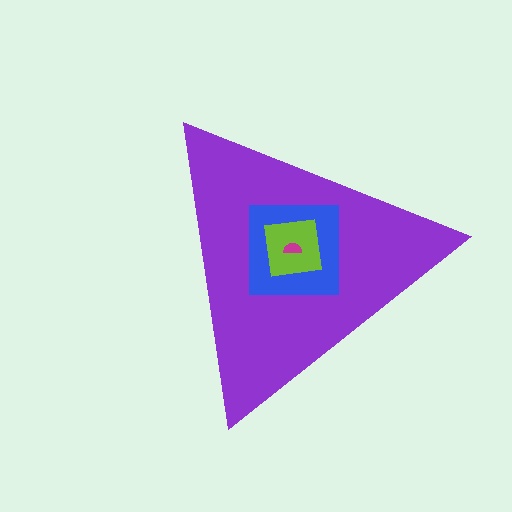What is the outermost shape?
The purple triangle.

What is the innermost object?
The magenta semicircle.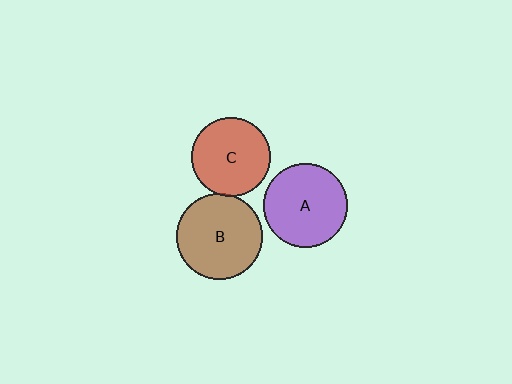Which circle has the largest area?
Circle B (brown).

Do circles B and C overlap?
Yes.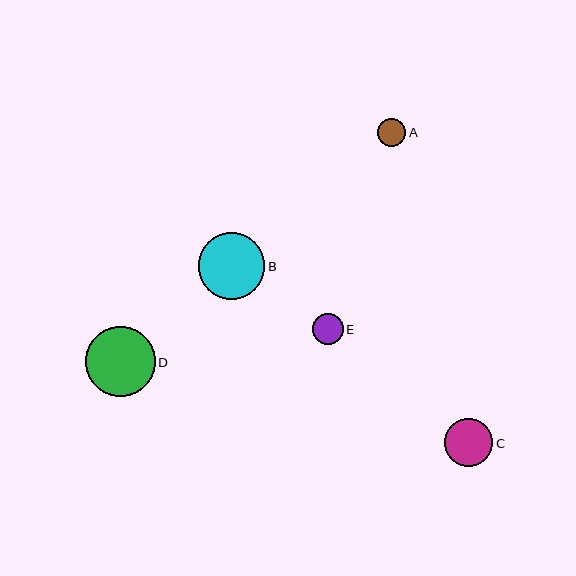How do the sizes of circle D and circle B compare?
Circle D and circle B are approximately the same size.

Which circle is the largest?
Circle D is the largest with a size of approximately 70 pixels.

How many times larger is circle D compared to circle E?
Circle D is approximately 2.3 times the size of circle E.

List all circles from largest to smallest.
From largest to smallest: D, B, C, E, A.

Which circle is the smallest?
Circle A is the smallest with a size of approximately 28 pixels.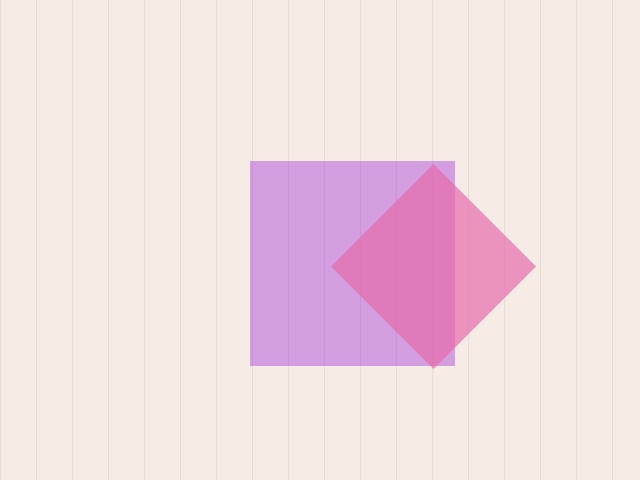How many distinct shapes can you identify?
There are 2 distinct shapes: a purple square, a pink diamond.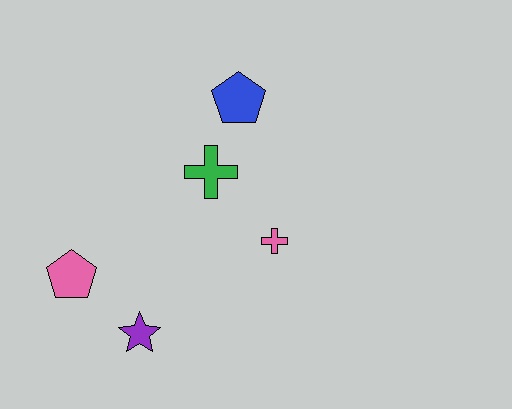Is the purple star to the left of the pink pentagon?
No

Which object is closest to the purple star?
The pink pentagon is closest to the purple star.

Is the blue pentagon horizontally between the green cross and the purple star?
No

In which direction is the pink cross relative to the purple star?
The pink cross is to the right of the purple star.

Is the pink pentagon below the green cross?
Yes